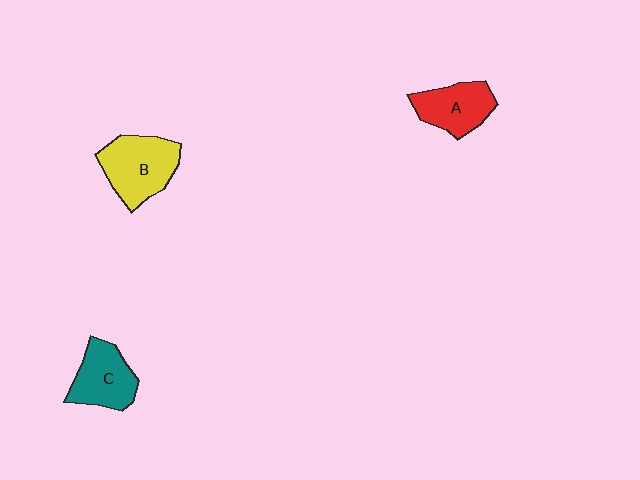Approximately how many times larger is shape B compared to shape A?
Approximately 1.3 times.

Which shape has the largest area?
Shape B (yellow).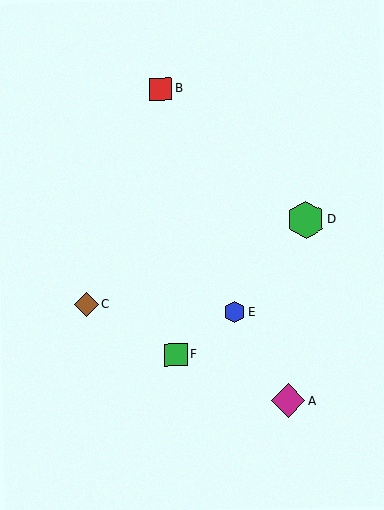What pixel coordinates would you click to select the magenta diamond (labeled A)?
Click at (288, 401) to select the magenta diamond A.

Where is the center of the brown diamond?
The center of the brown diamond is at (86, 305).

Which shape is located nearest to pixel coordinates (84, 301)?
The brown diamond (labeled C) at (86, 305) is nearest to that location.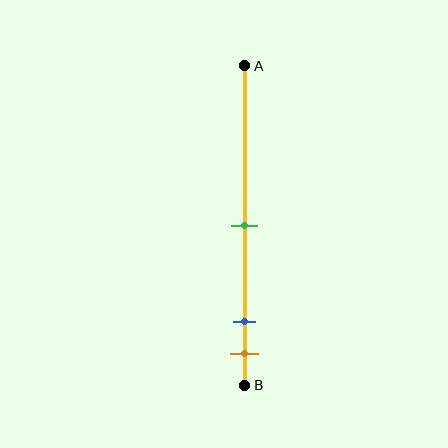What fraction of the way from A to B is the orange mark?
The orange mark is approximately 90% (0.9) of the way from A to B.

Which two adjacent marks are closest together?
The blue and orange marks are the closest adjacent pair.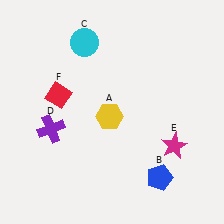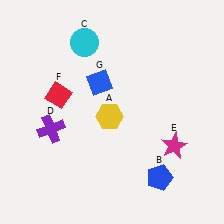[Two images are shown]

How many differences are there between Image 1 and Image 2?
There is 1 difference between the two images.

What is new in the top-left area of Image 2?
A blue diamond (G) was added in the top-left area of Image 2.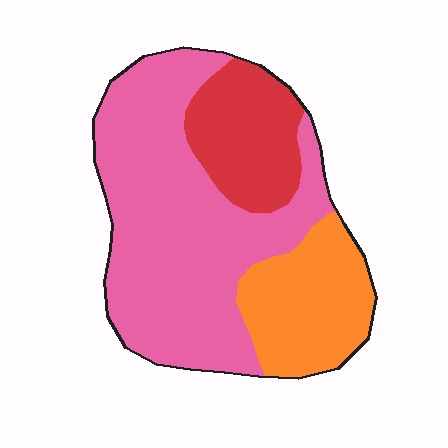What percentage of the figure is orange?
Orange covers about 20% of the figure.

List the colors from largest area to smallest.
From largest to smallest: pink, orange, red.